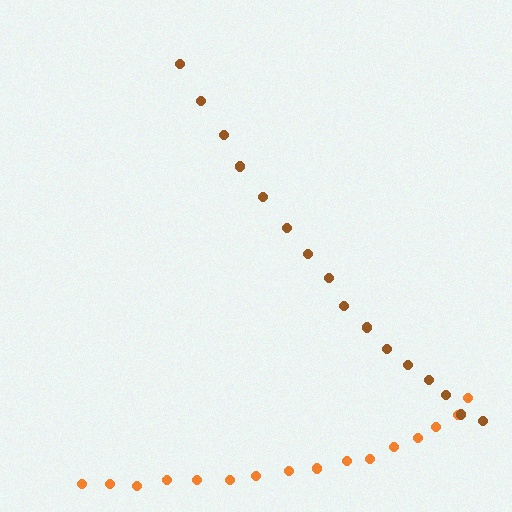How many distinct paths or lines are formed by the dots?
There are 2 distinct paths.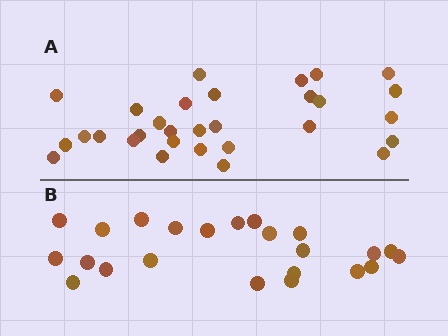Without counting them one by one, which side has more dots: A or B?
Region A (the top region) has more dots.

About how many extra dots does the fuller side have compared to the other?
Region A has roughly 8 or so more dots than region B.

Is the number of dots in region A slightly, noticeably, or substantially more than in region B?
Region A has noticeably more, but not dramatically so. The ratio is roughly 1.3 to 1.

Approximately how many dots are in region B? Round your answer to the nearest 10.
About 20 dots. (The exact count is 23, which rounds to 20.)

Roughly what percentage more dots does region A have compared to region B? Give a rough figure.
About 30% more.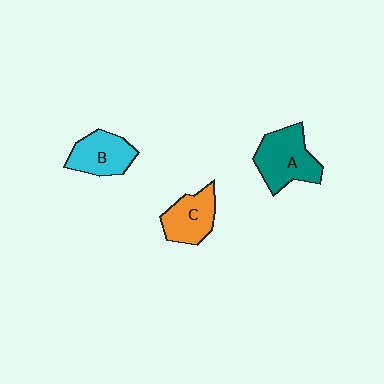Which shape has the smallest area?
Shape C (orange).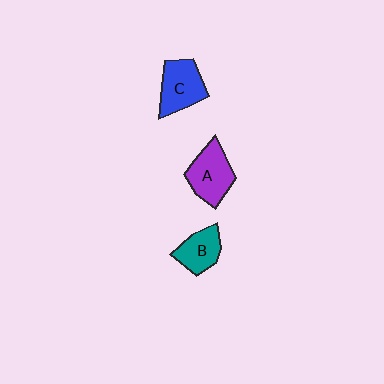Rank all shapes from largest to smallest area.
From largest to smallest: A (purple), C (blue), B (teal).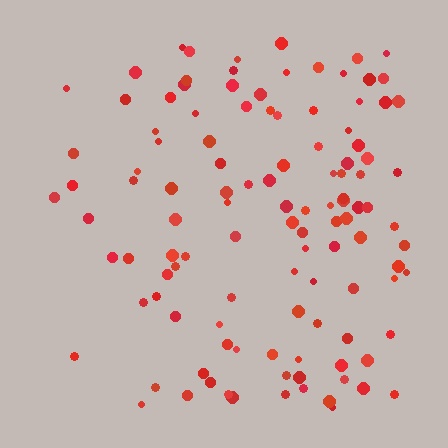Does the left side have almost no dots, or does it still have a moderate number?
Still a moderate number, just noticeably fewer than the right.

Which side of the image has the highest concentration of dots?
The right.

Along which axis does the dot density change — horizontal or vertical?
Horizontal.